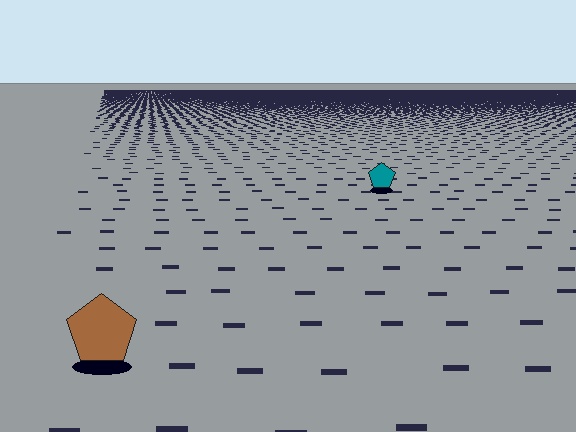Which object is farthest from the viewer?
The teal pentagon is farthest from the viewer. It appears smaller and the ground texture around it is denser.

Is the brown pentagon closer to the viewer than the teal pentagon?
Yes. The brown pentagon is closer — you can tell from the texture gradient: the ground texture is coarser near it.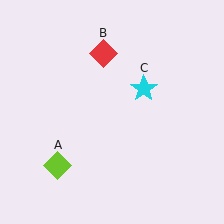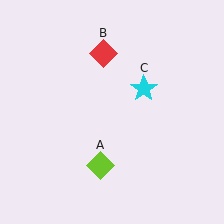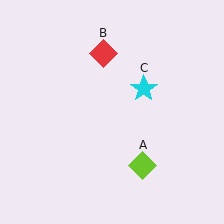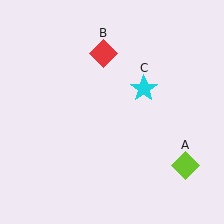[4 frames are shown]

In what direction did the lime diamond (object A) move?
The lime diamond (object A) moved right.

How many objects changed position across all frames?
1 object changed position: lime diamond (object A).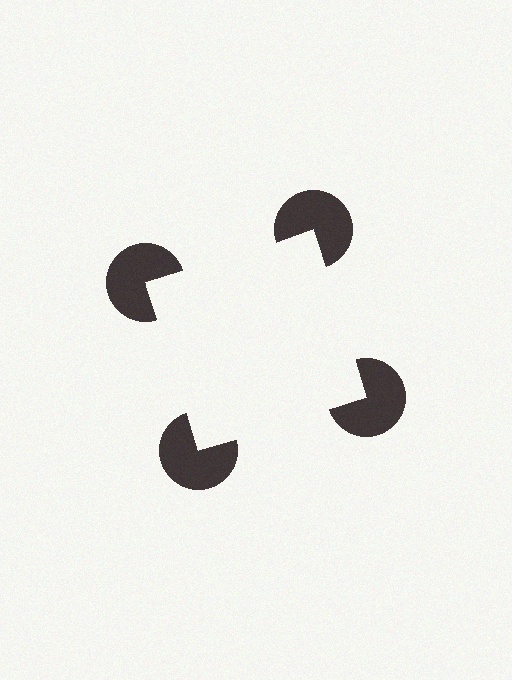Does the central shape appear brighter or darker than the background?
It typically appears slightly brighter than the background, even though no actual brightness change is drawn.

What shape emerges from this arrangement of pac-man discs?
An illusory square — its edges are inferred from the aligned wedge cuts in the pac-man discs, not physically drawn.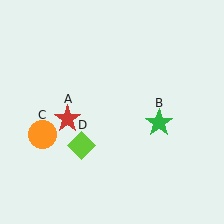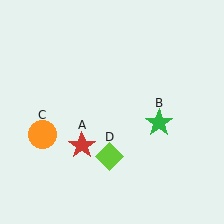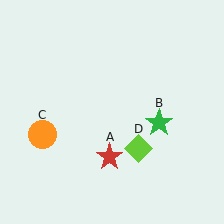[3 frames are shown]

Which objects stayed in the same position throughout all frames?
Green star (object B) and orange circle (object C) remained stationary.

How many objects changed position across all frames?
2 objects changed position: red star (object A), lime diamond (object D).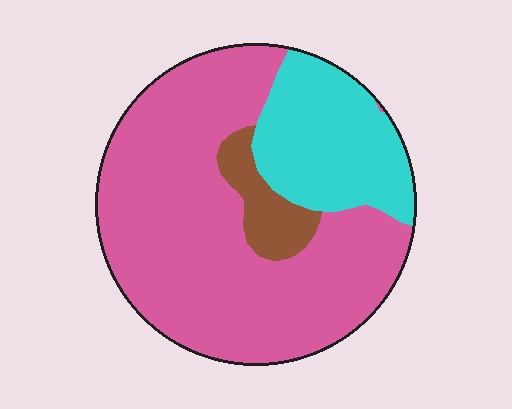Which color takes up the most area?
Pink, at roughly 70%.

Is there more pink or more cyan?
Pink.